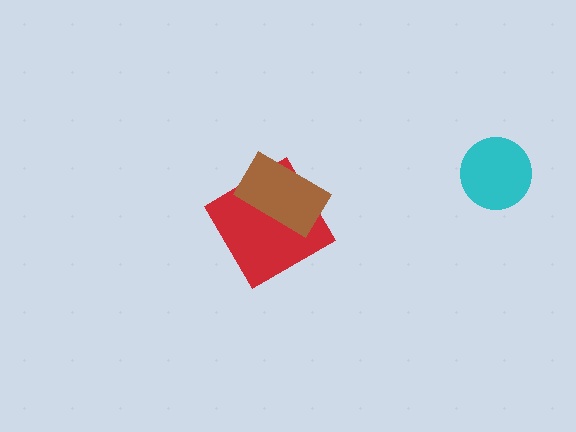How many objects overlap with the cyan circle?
0 objects overlap with the cyan circle.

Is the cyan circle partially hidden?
No, no other shape covers it.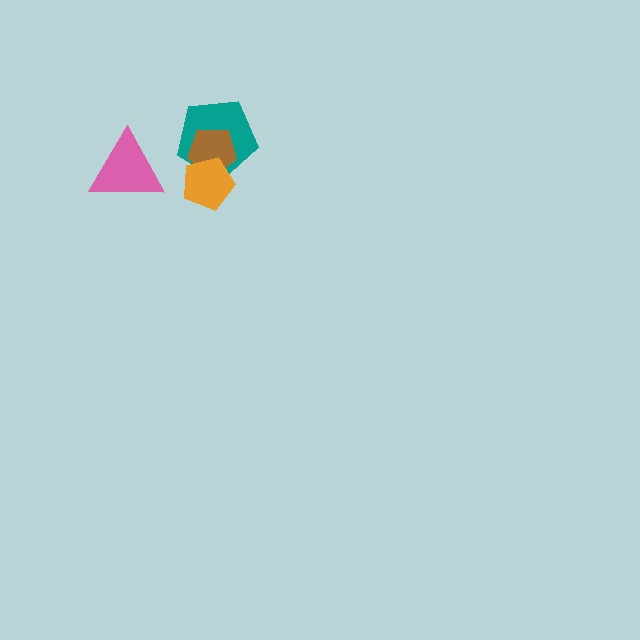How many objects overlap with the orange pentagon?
2 objects overlap with the orange pentagon.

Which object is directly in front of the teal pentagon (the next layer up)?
The brown pentagon is directly in front of the teal pentagon.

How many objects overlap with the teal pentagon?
2 objects overlap with the teal pentagon.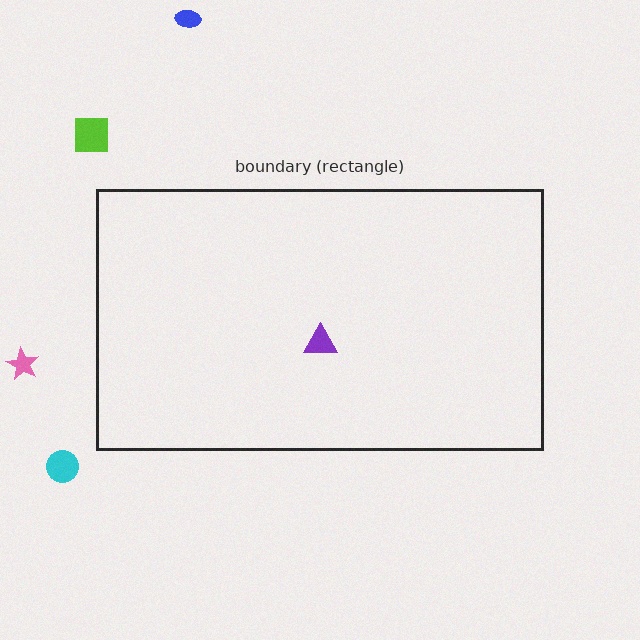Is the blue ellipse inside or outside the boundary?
Outside.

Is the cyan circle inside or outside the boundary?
Outside.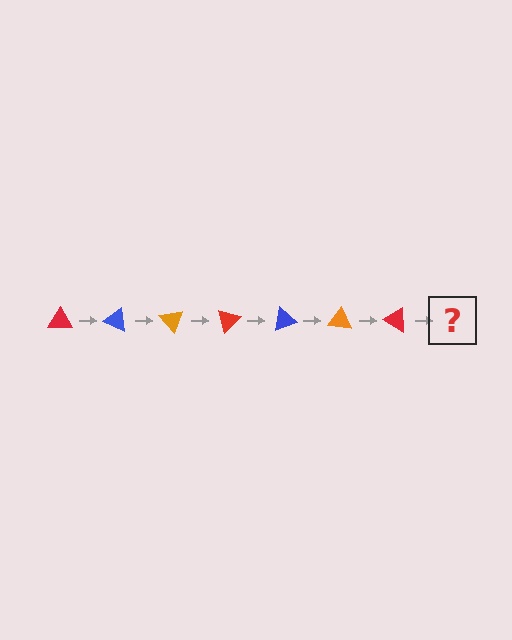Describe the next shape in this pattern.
It should be a blue triangle, rotated 175 degrees from the start.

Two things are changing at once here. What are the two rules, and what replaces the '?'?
The two rules are that it rotates 25 degrees each step and the color cycles through red, blue, and orange. The '?' should be a blue triangle, rotated 175 degrees from the start.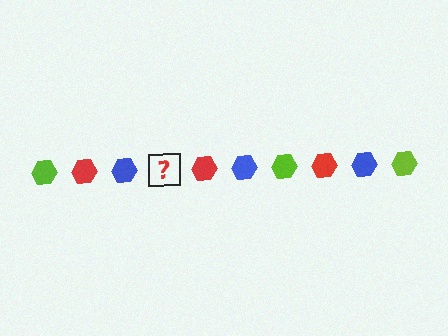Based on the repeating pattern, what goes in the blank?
The blank should be a lime hexagon.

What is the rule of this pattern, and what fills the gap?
The rule is that the pattern cycles through lime, red, blue hexagons. The gap should be filled with a lime hexagon.